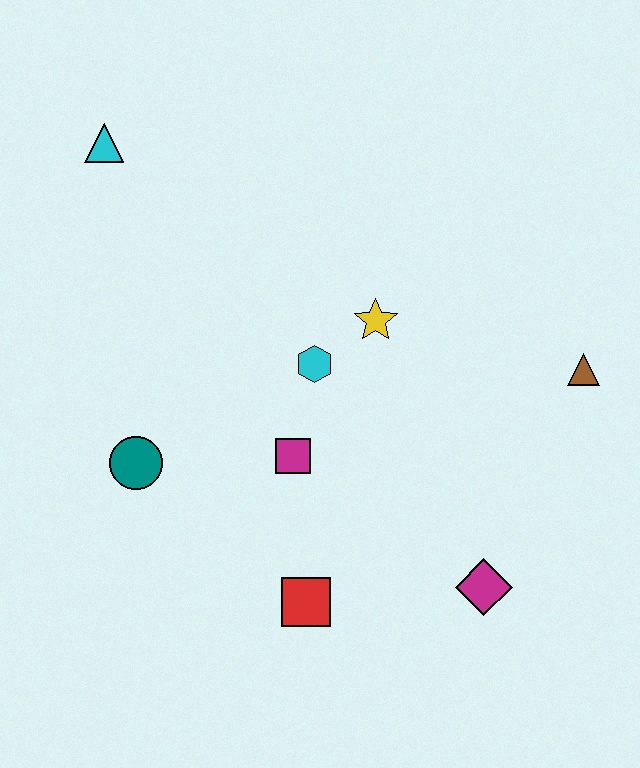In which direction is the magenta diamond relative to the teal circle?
The magenta diamond is to the right of the teal circle.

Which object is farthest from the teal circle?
The brown triangle is farthest from the teal circle.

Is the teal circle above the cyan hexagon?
No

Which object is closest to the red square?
The magenta square is closest to the red square.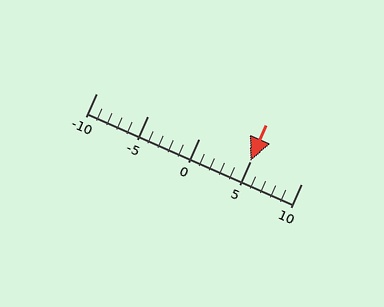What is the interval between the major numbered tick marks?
The major tick marks are spaced 5 units apart.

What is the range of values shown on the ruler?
The ruler shows values from -10 to 10.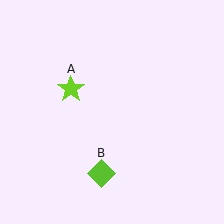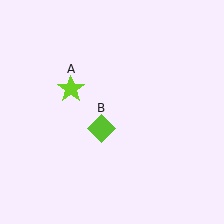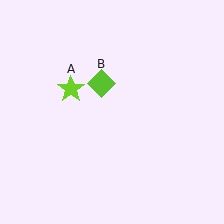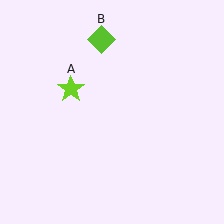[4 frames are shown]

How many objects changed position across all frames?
1 object changed position: lime diamond (object B).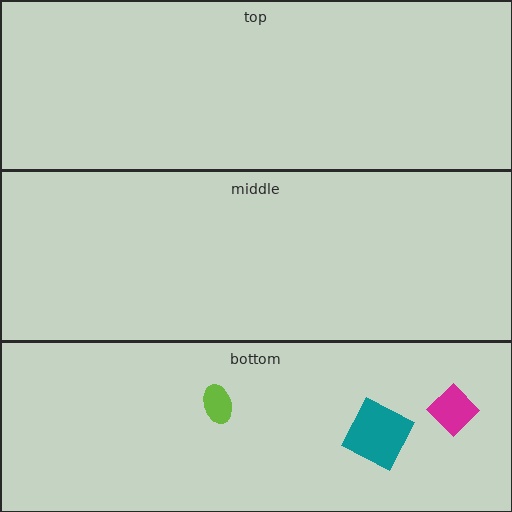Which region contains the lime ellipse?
The bottom region.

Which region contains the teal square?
The bottom region.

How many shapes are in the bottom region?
3.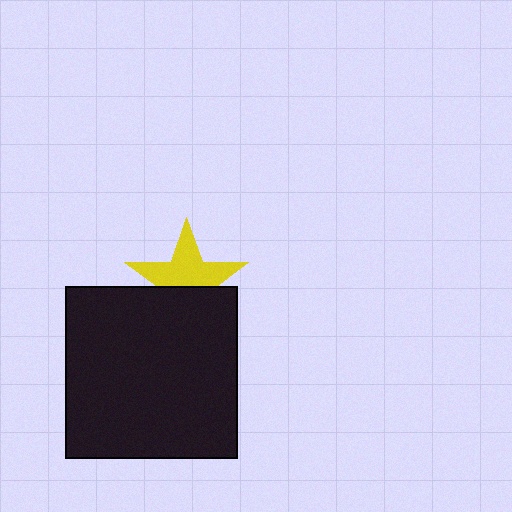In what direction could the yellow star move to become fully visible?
The yellow star could move up. That would shift it out from behind the black square entirely.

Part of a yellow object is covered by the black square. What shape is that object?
It is a star.